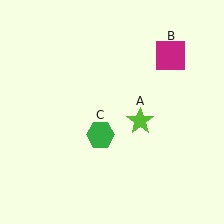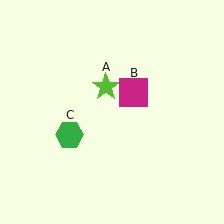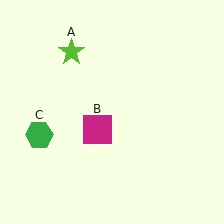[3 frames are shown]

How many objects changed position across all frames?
3 objects changed position: lime star (object A), magenta square (object B), green hexagon (object C).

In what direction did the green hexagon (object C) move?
The green hexagon (object C) moved left.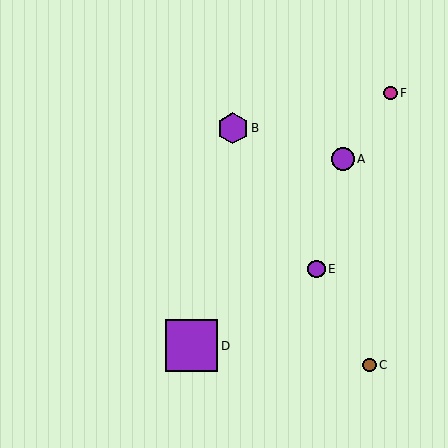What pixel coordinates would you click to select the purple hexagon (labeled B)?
Click at (233, 128) to select the purple hexagon B.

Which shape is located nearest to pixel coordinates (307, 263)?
The purple circle (labeled E) at (317, 269) is nearest to that location.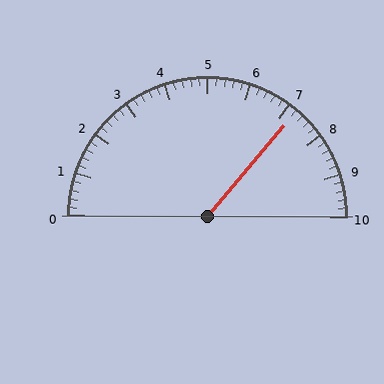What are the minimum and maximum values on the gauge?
The gauge ranges from 0 to 10.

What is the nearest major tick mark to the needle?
The nearest major tick mark is 7.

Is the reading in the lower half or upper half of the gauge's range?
The reading is in the upper half of the range (0 to 10).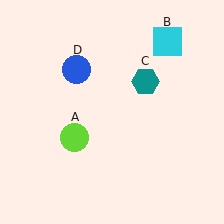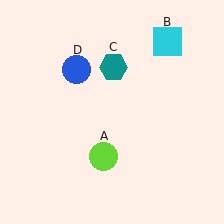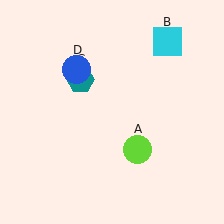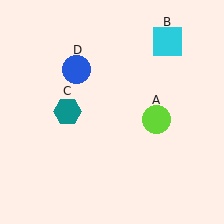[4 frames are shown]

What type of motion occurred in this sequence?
The lime circle (object A), teal hexagon (object C) rotated counterclockwise around the center of the scene.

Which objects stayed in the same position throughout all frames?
Cyan square (object B) and blue circle (object D) remained stationary.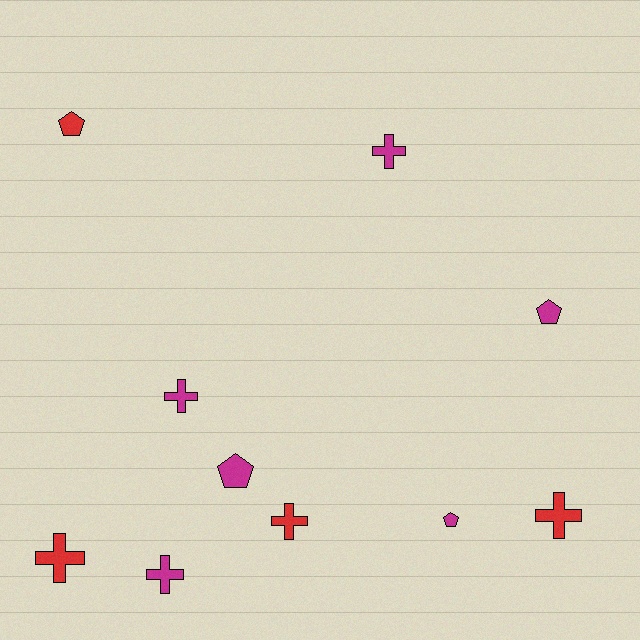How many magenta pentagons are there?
There are 3 magenta pentagons.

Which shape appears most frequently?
Cross, with 6 objects.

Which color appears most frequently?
Magenta, with 6 objects.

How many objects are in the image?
There are 10 objects.